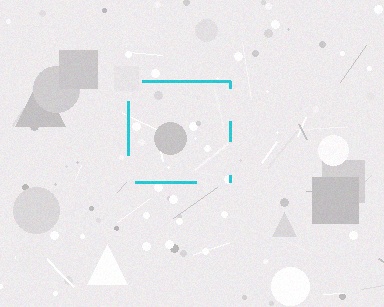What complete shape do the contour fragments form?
The contour fragments form a square.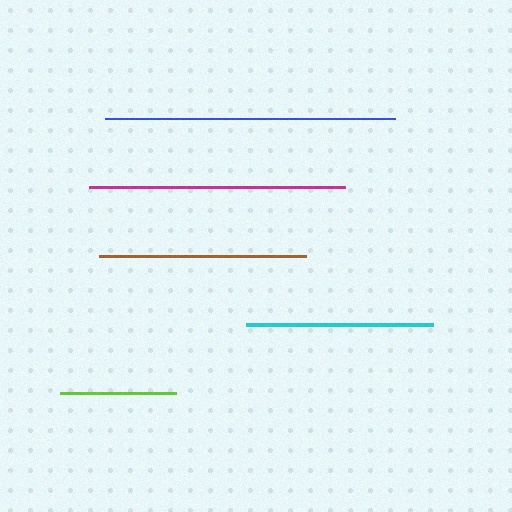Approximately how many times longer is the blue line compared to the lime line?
The blue line is approximately 2.5 times the length of the lime line.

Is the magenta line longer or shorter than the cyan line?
The magenta line is longer than the cyan line.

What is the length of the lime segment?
The lime segment is approximately 116 pixels long.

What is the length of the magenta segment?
The magenta segment is approximately 256 pixels long.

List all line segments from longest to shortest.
From longest to shortest: blue, magenta, brown, cyan, lime.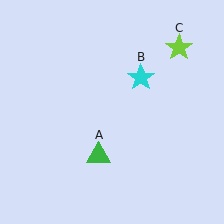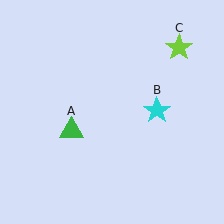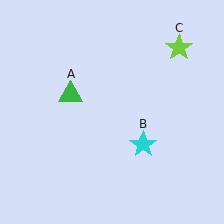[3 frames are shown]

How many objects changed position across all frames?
2 objects changed position: green triangle (object A), cyan star (object B).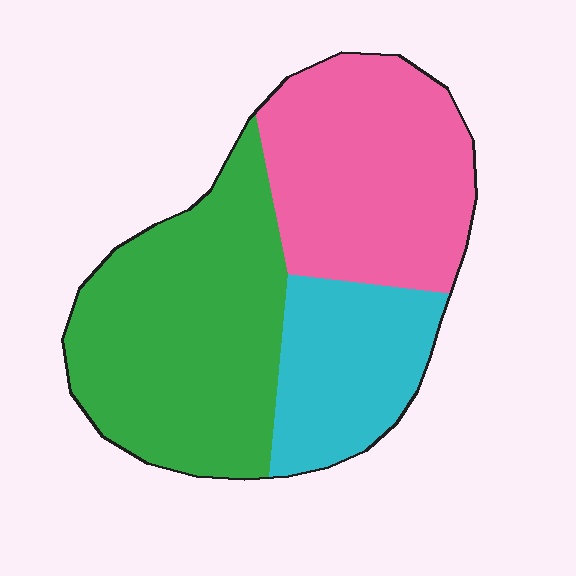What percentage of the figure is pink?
Pink covers about 35% of the figure.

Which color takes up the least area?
Cyan, at roughly 20%.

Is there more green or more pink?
Green.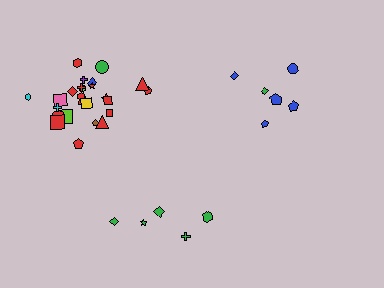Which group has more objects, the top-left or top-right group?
The top-left group.